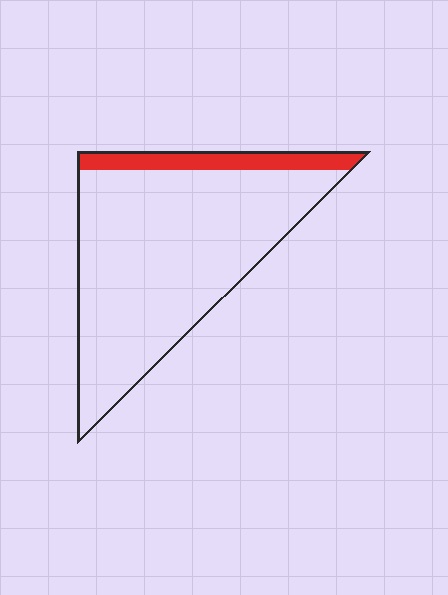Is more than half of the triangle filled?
No.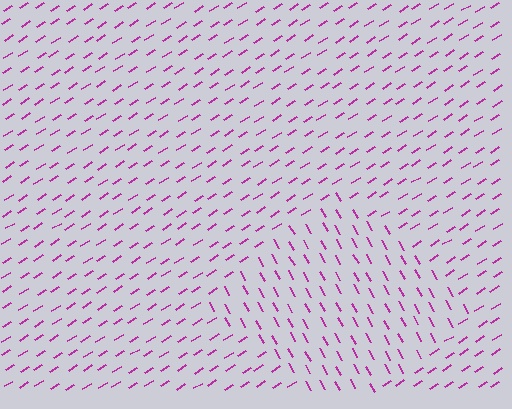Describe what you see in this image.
The image is filled with small magenta line segments. A diamond region in the image has lines oriented differently from the surrounding lines, creating a visible texture boundary.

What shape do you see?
I see a diamond.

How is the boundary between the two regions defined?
The boundary is defined purely by a change in line orientation (approximately 87 degrees difference). All lines are the same color and thickness.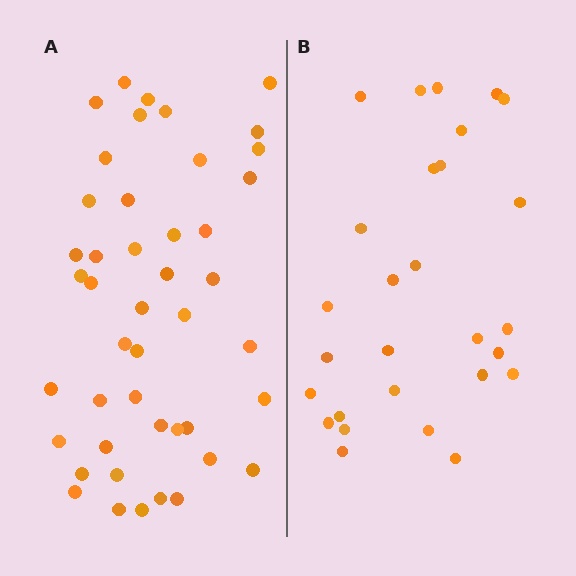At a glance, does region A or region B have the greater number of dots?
Region A (the left region) has more dots.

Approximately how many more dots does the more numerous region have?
Region A has approximately 15 more dots than region B.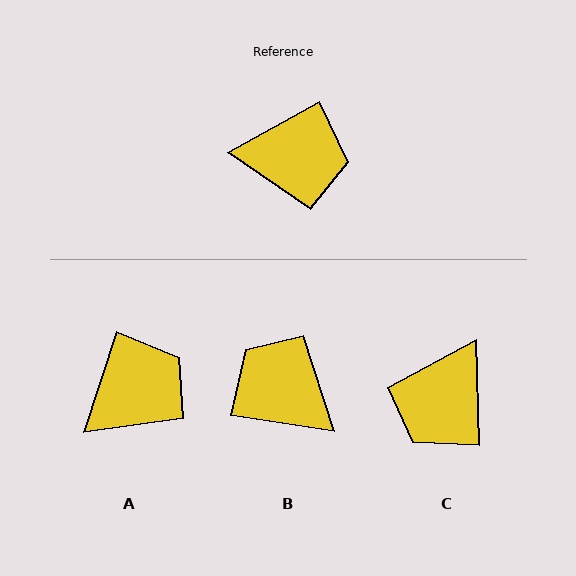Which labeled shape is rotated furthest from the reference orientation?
B, about 142 degrees away.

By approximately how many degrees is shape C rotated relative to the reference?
Approximately 117 degrees clockwise.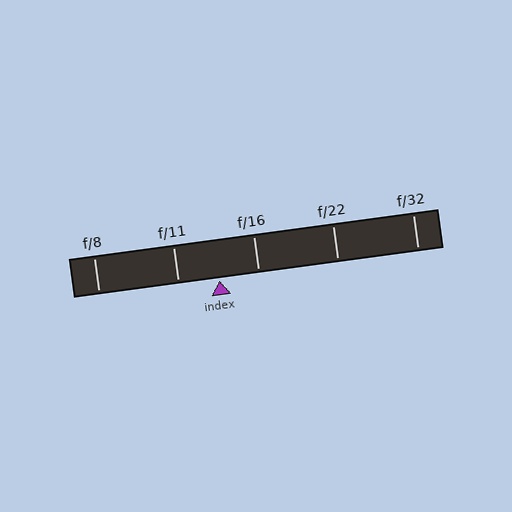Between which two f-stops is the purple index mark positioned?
The index mark is between f/11 and f/16.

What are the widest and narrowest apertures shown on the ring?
The widest aperture shown is f/8 and the narrowest is f/32.